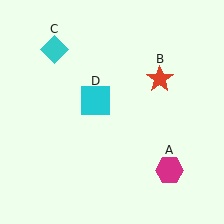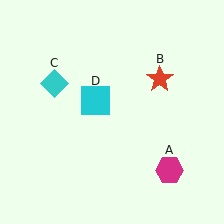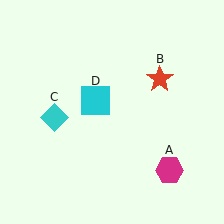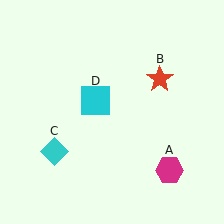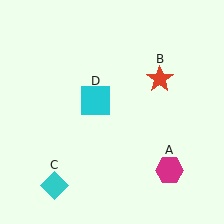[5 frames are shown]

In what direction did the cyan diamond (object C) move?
The cyan diamond (object C) moved down.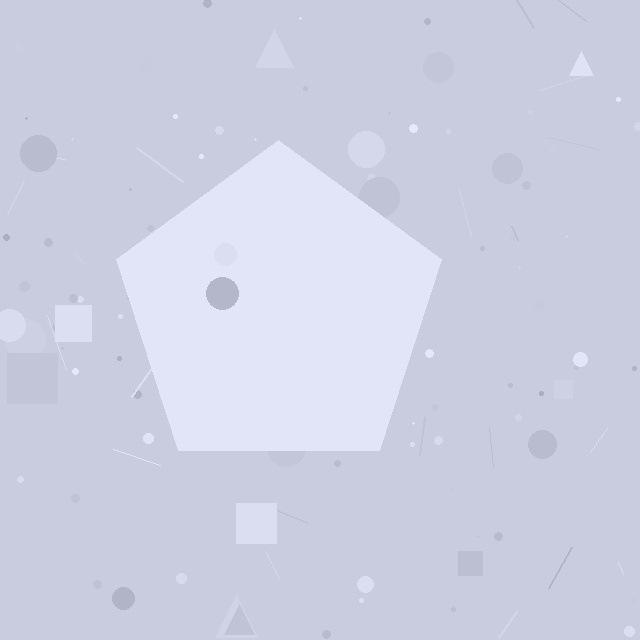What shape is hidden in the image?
A pentagon is hidden in the image.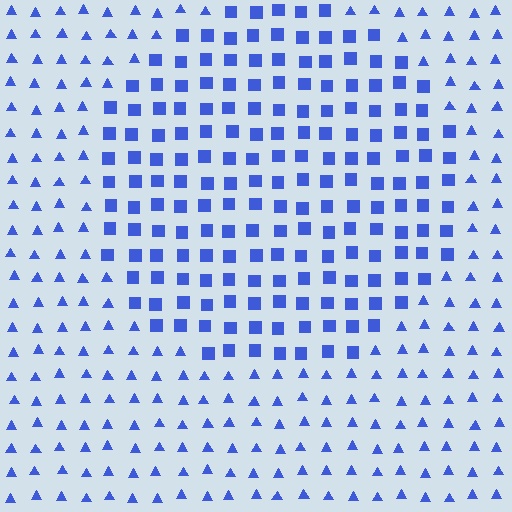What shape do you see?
I see a circle.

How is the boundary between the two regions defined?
The boundary is defined by a change in element shape: squares inside vs. triangles outside. All elements share the same color and spacing.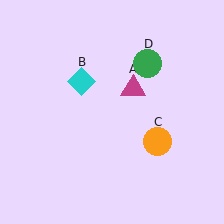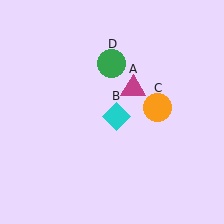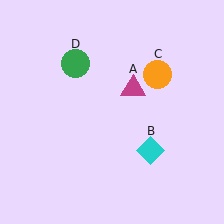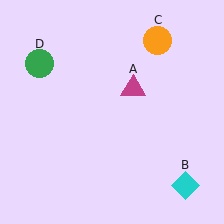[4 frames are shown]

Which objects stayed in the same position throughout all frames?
Magenta triangle (object A) remained stationary.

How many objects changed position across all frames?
3 objects changed position: cyan diamond (object B), orange circle (object C), green circle (object D).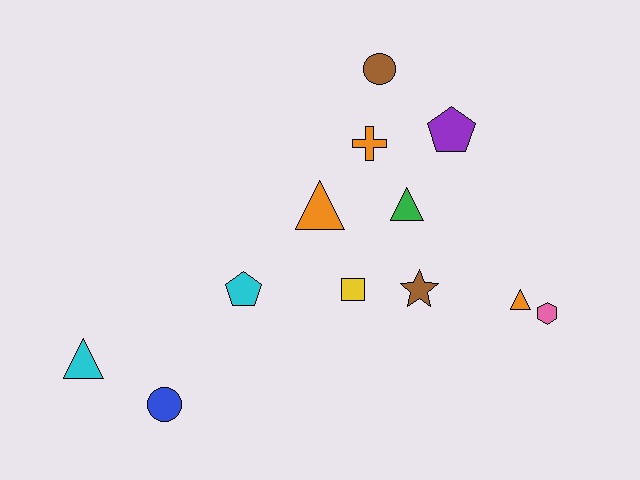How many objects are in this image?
There are 12 objects.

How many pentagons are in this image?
There are 2 pentagons.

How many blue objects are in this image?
There is 1 blue object.